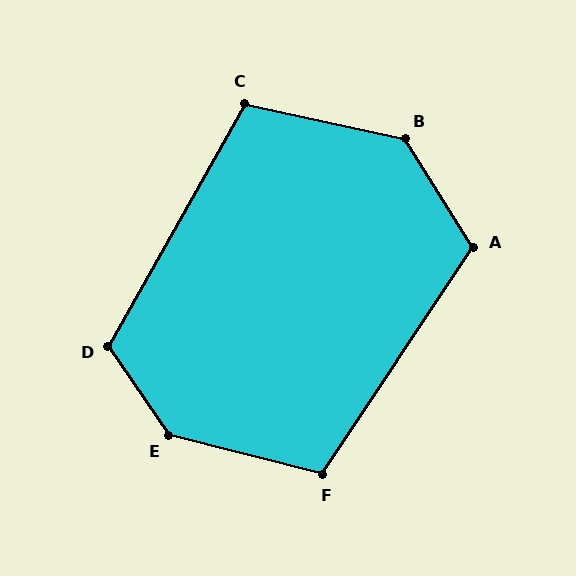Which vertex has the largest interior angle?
E, at approximately 139 degrees.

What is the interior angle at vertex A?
Approximately 114 degrees (obtuse).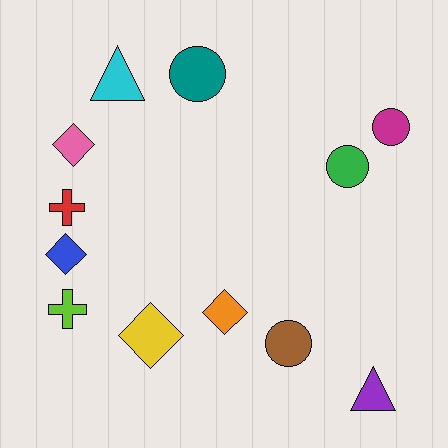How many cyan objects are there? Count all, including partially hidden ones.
There is 1 cyan object.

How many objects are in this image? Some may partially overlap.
There are 12 objects.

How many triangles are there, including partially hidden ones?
There are 2 triangles.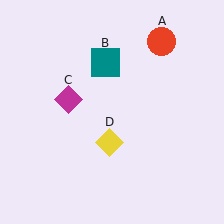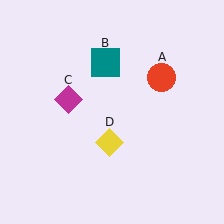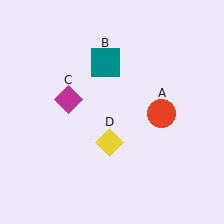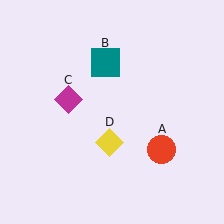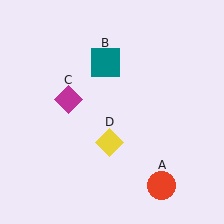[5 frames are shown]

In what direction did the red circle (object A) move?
The red circle (object A) moved down.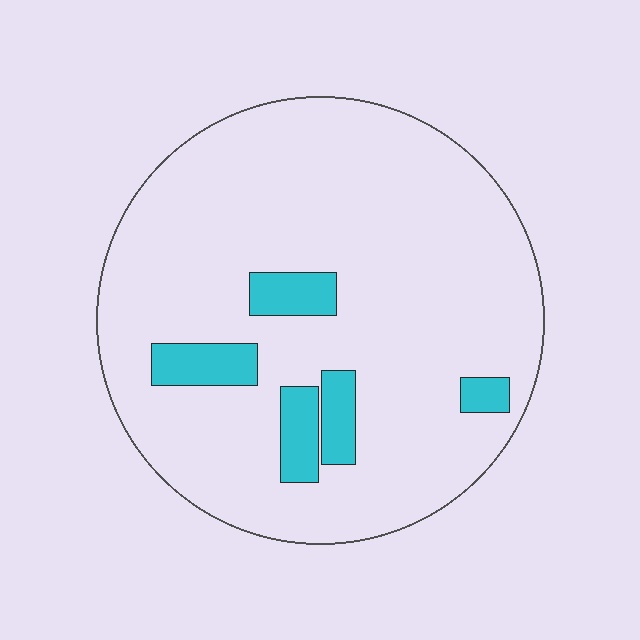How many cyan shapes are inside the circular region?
5.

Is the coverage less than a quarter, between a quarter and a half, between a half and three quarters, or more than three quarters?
Less than a quarter.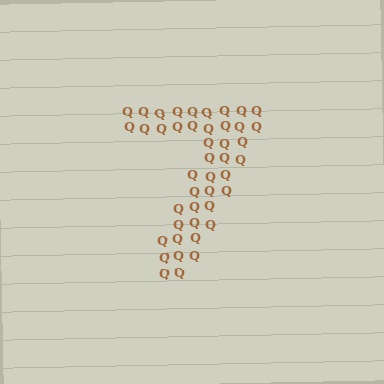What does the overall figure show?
The overall figure shows the digit 7.